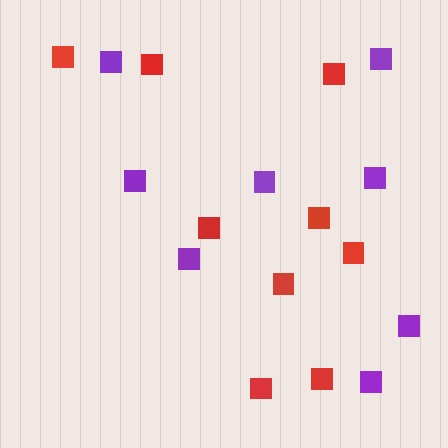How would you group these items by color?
There are 2 groups: one group of red squares (9) and one group of purple squares (8).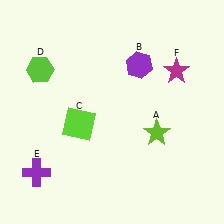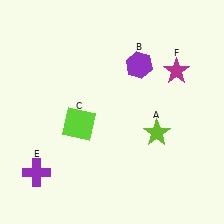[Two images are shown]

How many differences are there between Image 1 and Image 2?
There is 1 difference between the two images.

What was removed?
The lime hexagon (D) was removed in Image 2.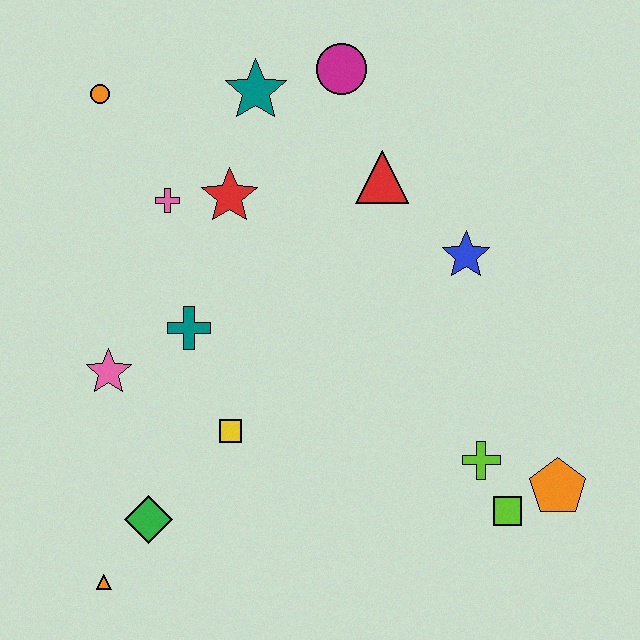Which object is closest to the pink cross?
The red star is closest to the pink cross.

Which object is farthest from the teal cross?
The orange pentagon is farthest from the teal cross.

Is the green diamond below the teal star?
Yes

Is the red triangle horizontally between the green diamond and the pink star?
No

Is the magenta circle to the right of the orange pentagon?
No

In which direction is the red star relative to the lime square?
The red star is above the lime square.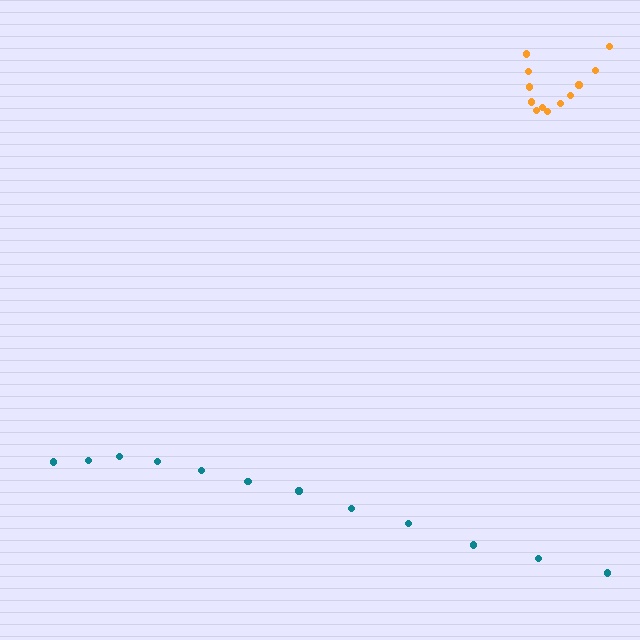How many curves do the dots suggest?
There are 2 distinct paths.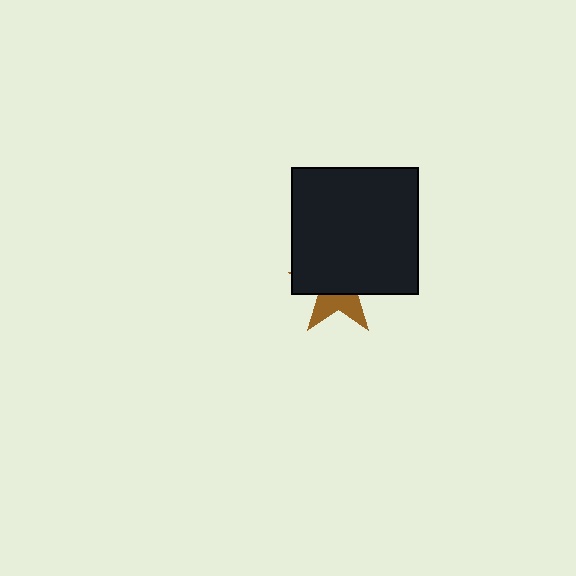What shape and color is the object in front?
The object in front is a black square.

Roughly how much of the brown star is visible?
A small part of it is visible (roughly 36%).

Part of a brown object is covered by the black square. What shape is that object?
It is a star.